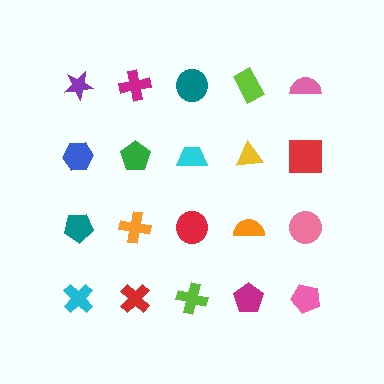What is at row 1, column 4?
A lime rectangle.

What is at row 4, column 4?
A magenta pentagon.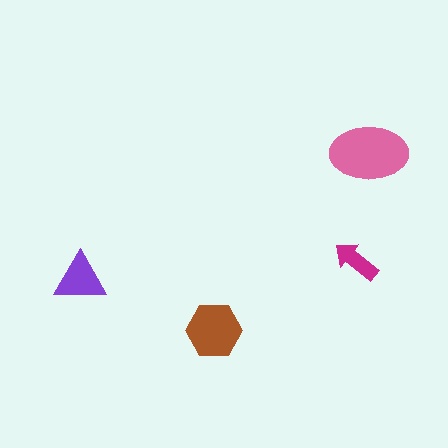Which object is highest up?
The pink ellipse is topmost.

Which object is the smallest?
The magenta arrow.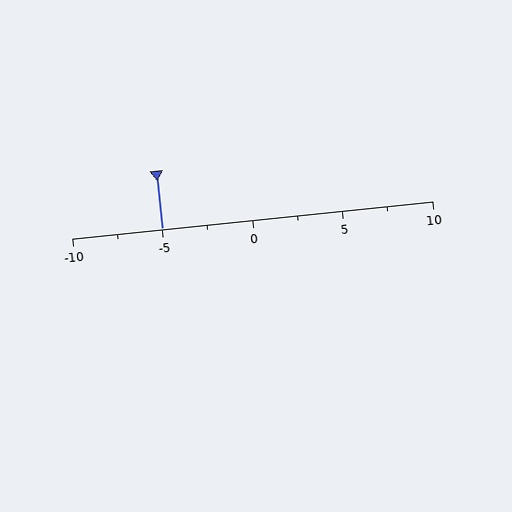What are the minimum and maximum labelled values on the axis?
The axis runs from -10 to 10.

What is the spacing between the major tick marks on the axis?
The major ticks are spaced 5 apart.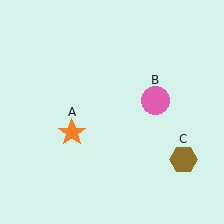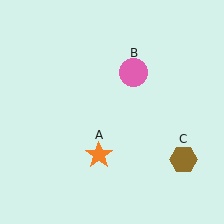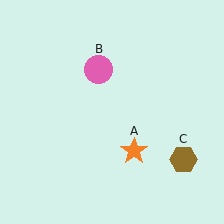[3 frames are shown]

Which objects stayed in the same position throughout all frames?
Brown hexagon (object C) remained stationary.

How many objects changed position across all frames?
2 objects changed position: orange star (object A), pink circle (object B).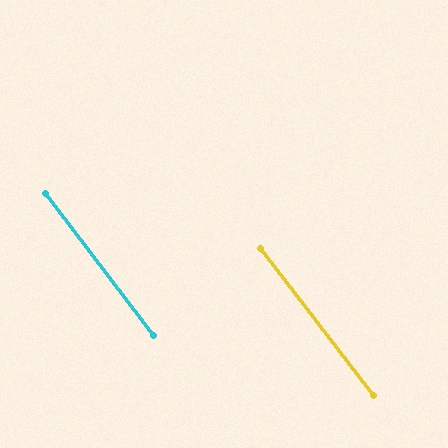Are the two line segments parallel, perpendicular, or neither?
Parallel — their directions differ by only 0.1°.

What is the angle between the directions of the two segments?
Approximately 0 degrees.